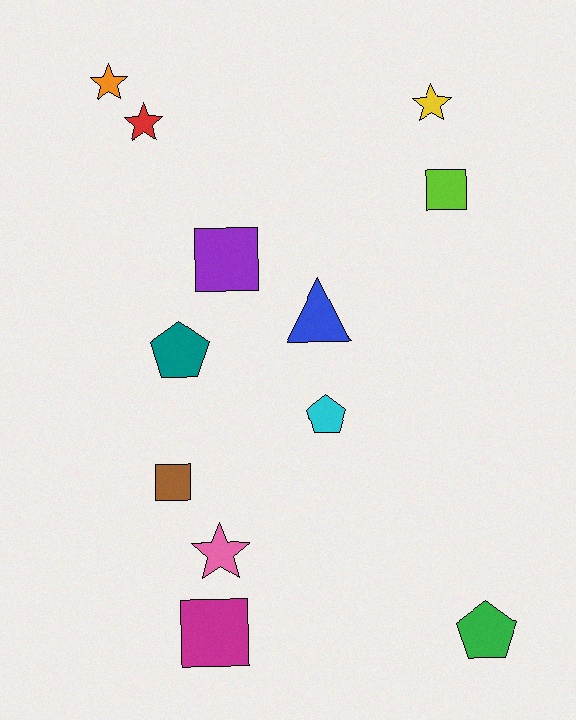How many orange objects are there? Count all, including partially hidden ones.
There is 1 orange object.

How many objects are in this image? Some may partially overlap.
There are 12 objects.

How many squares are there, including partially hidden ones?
There are 4 squares.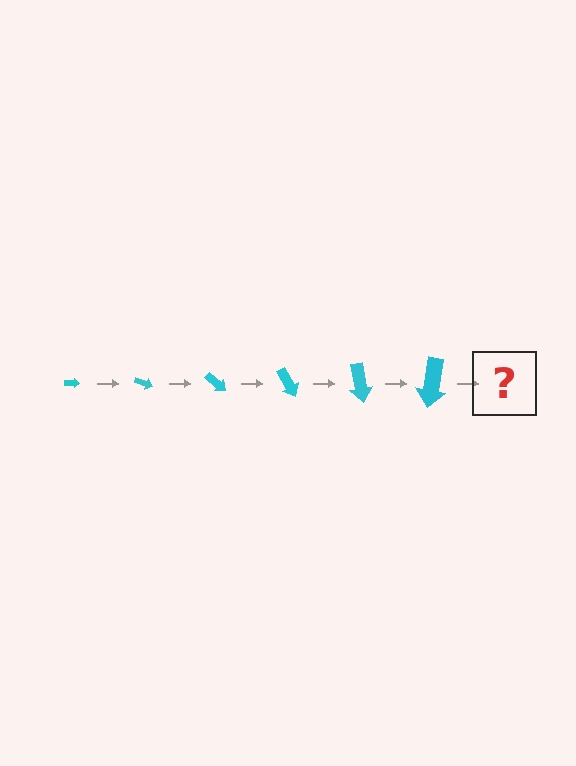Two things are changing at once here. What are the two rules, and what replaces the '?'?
The two rules are that the arrow grows larger each step and it rotates 20 degrees each step. The '?' should be an arrow, larger than the previous one and rotated 120 degrees from the start.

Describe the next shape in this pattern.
It should be an arrow, larger than the previous one and rotated 120 degrees from the start.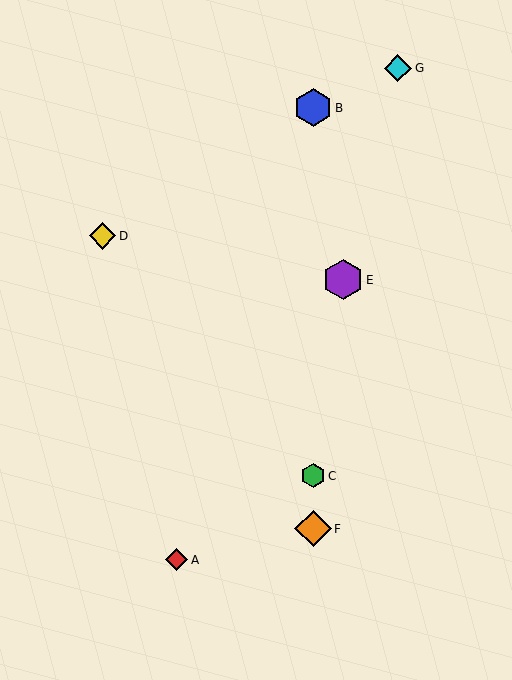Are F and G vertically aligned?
No, F is at x≈313 and G is at x≈398.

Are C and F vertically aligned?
Yes, both are at x≈313.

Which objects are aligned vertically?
Objects B, C, F are aligned vertically.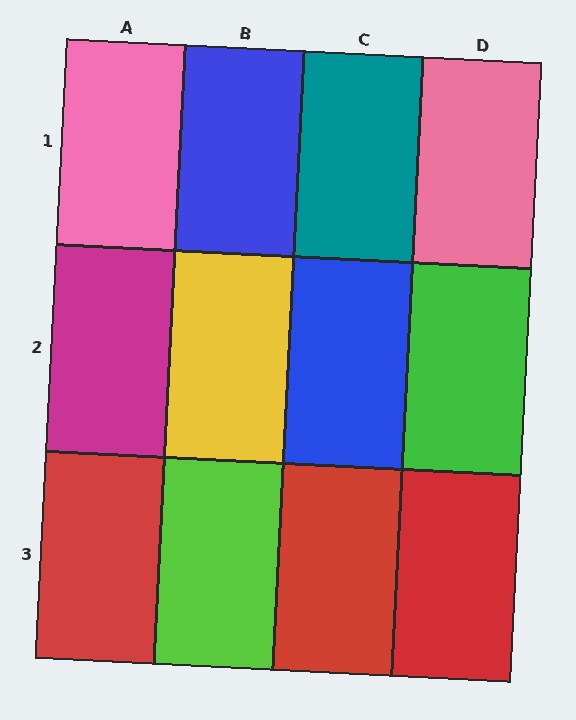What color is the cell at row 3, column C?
Red.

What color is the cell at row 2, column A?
Magenta.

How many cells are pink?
2 cells are pink.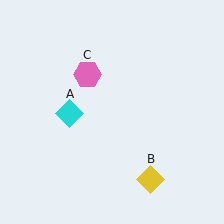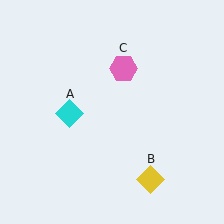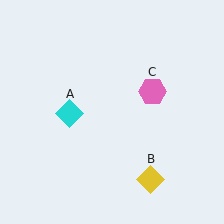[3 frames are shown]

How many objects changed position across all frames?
1 object changed position: pink hexagon (object C).